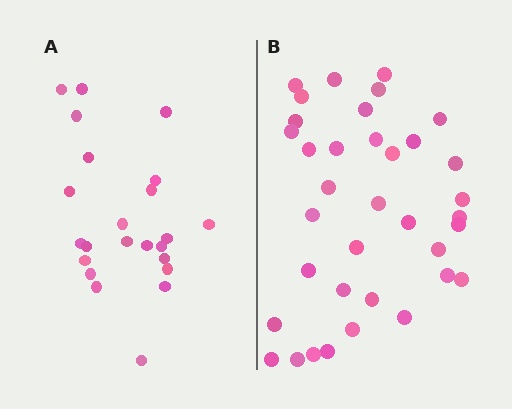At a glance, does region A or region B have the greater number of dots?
Region B (the right region) has more dots.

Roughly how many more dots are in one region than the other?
Region B has approximately 15 more dots than region A.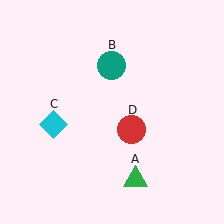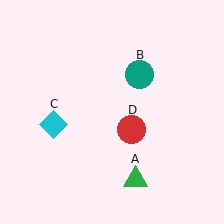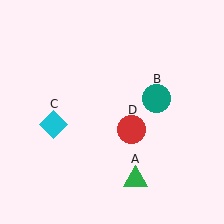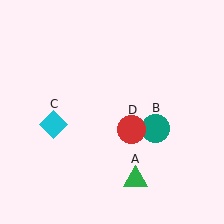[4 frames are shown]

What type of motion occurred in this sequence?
The teal circle (object B) rotated clockwise around the center of the scene.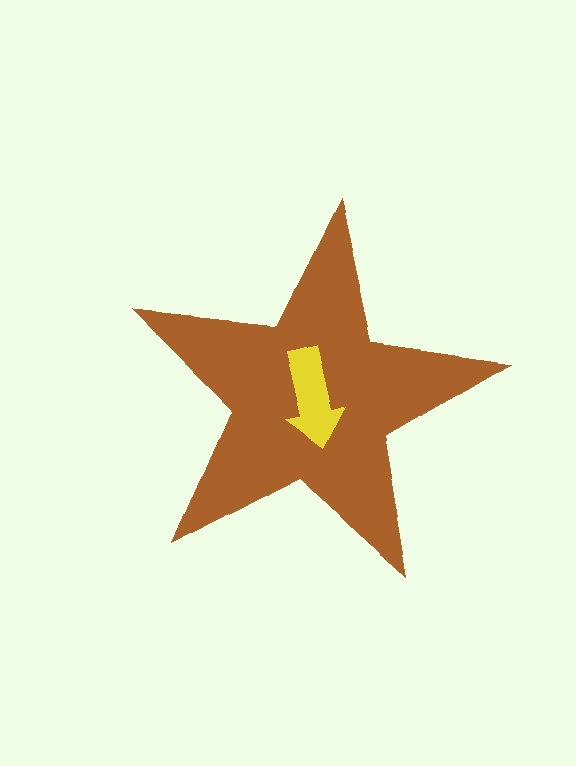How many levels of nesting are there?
2.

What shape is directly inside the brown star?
The yellow arrow.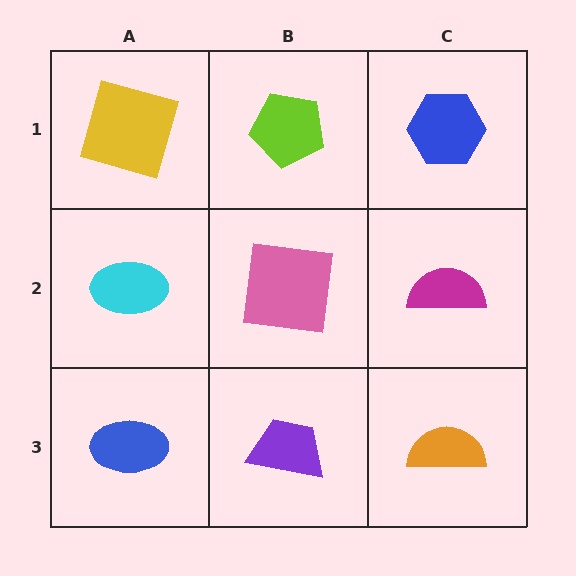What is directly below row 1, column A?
A cyan ellipse.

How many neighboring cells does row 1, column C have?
2.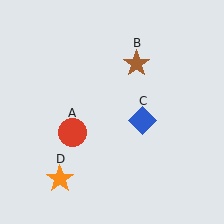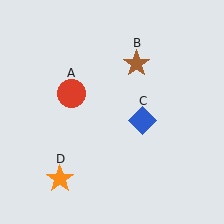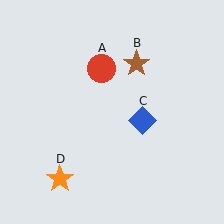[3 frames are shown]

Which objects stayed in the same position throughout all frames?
Brown star (object B) and blue diamond (object C) and orange star (object D) remained stationary.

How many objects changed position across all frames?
1 object changed position: red circle (object A).